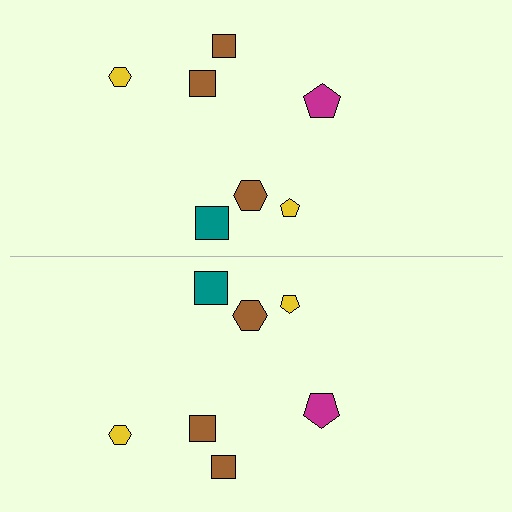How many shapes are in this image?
There are 14 shapes in this image.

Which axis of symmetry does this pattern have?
The pattern has a horizontal axis of symmetry running through the center of the image.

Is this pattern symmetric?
Yes, this pattern has bilateral (reflection) symmetry.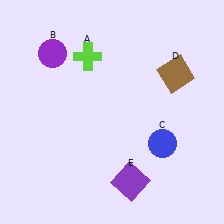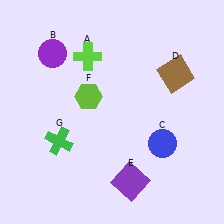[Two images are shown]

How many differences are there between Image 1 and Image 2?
There are 2 differences between the two images.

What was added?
A lime hexagon (F), a green cross (G) were added in Image 2.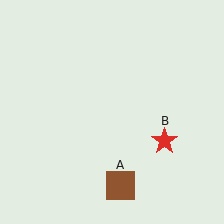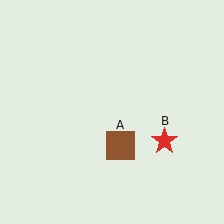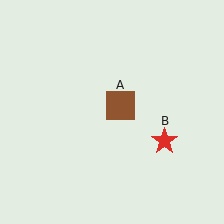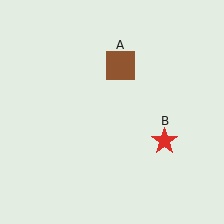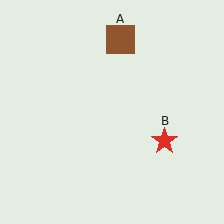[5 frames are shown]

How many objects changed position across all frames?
1 object changed position: brown square (object A).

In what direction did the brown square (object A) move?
The brown square (object A) moved up.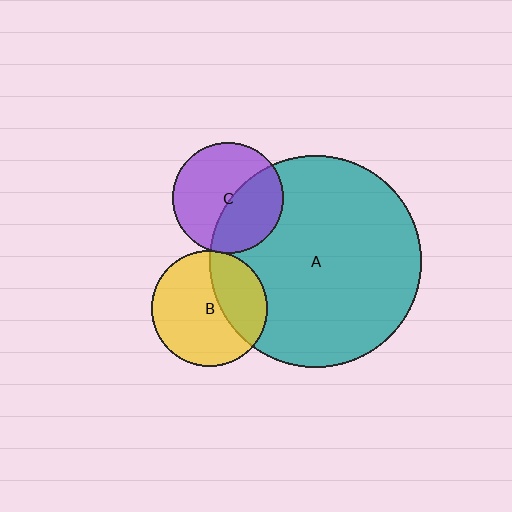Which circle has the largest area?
Circle A (teal).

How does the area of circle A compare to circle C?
Approximately 3.6 times.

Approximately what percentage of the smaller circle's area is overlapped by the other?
Approximately 35%.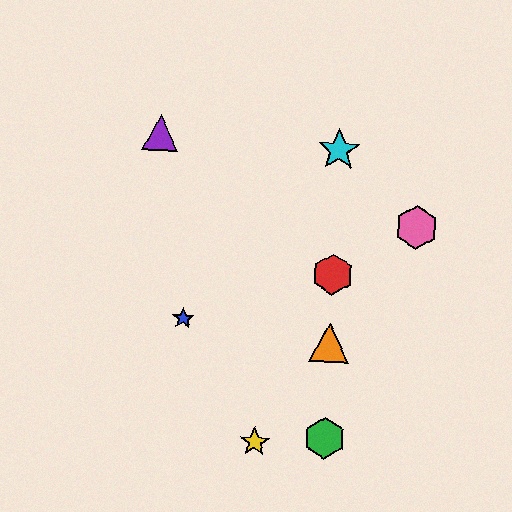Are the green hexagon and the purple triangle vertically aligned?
No, the green hexagon is at x≈325 and the purple triangle is at x≈160.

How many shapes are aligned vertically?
4 shapes (the red hexagon, the green hexagon, the orange triangle, the cyan star) are aligned vertically.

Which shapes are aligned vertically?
The red hexagon, the green hexagon, the orange triangle, the cyan star are aligned vertically.